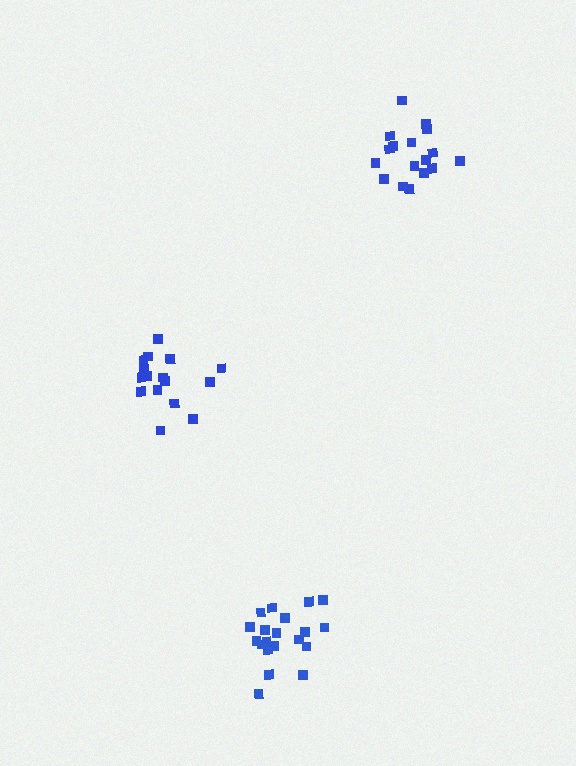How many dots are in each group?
Group 1: 20 dots, Group 2: 17 dots, Group 3: 17 dots (54 total).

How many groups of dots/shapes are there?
There are 3 groups.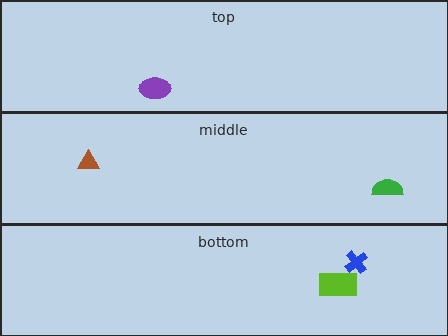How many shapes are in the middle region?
2.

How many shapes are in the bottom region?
2.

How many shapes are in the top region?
1.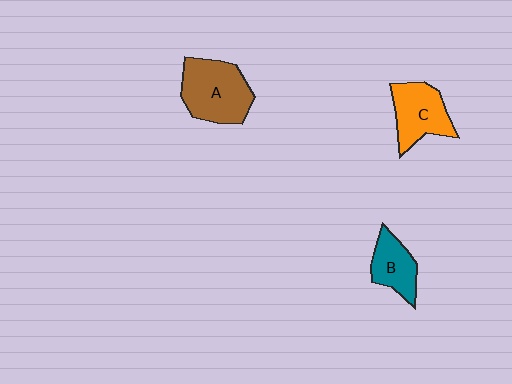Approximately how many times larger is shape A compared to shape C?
Approximately 1.3 times.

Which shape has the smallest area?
Shape B (teal).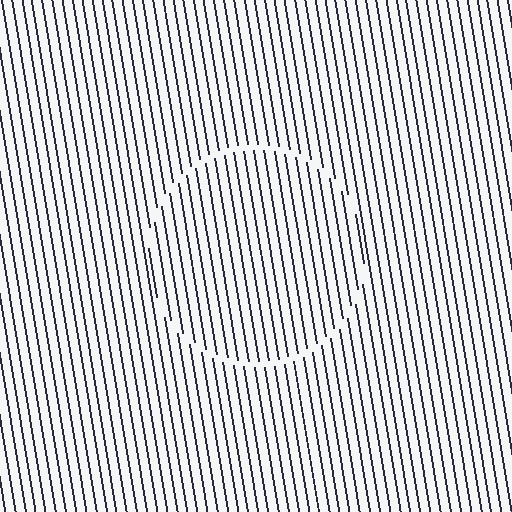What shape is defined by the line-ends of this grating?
An illusory circle. The interior of the shape contains the same grating, shifted by half a period — the contour is defined by the phase discontinuity where line-ends from the inner and outer gratings abut.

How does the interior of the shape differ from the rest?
The interior of the shape contains the same grating, shifted by half a period — the contour is defined by the phase discontinuity where line-ends from the inner and outer gratings abut.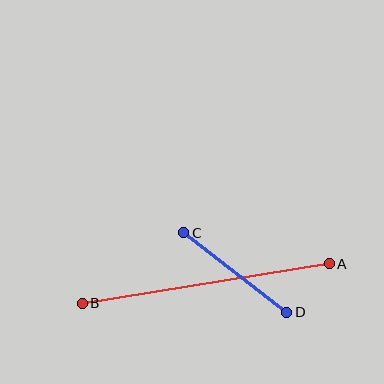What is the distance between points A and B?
The distance is approximately 250 pixels.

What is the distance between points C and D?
The distance is approximately 130 pixels.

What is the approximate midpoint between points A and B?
The midpoint is at approximately (206, 284) pixels.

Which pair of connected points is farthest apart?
Points A and B are farthest apart.